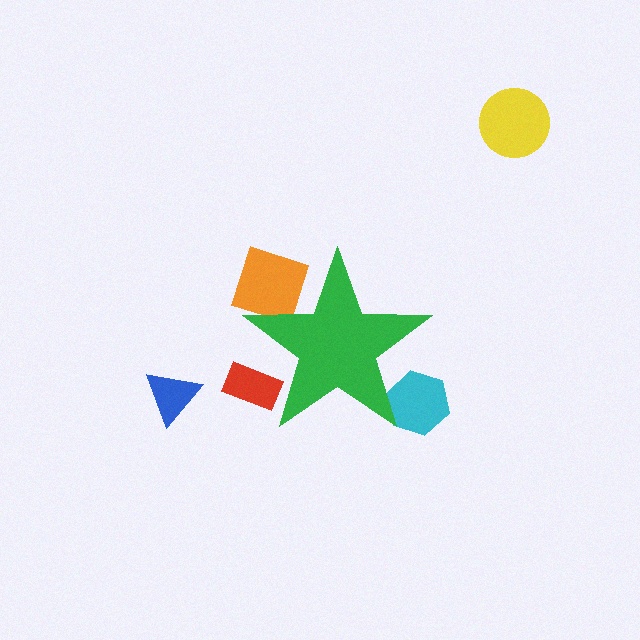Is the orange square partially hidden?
Yes, the orange square is partially hidden behind the green star.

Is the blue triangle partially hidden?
No, the blue triangle is fully visible.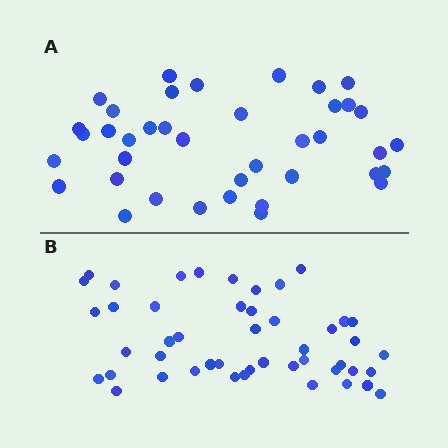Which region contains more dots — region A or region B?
Region B (the bottom region) has more dots.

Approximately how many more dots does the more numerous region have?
Region B has roughly 8 or so more dots than region A.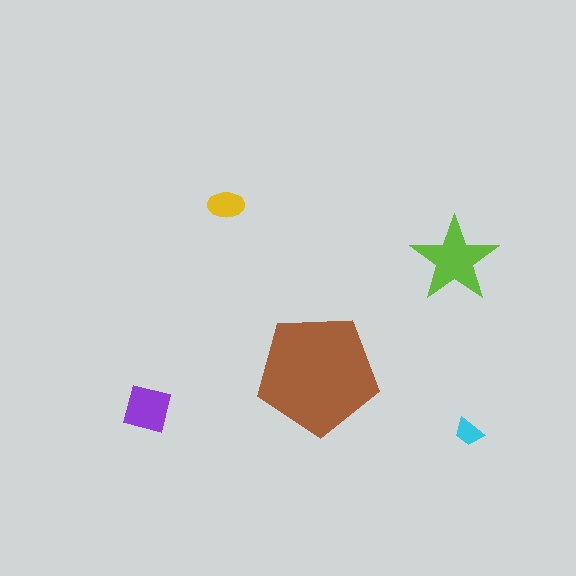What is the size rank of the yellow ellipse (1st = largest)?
4th.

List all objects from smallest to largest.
The cyan trapezoid, the yellow ellipse, the purple square, the lime star, the brown pentagon.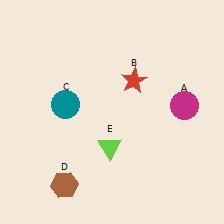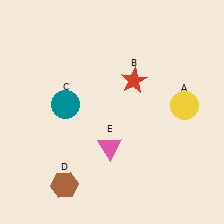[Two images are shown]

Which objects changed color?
A changed from magenta to yellow. E changed from lime to pink.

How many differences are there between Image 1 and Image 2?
There are 2 differences between the two images.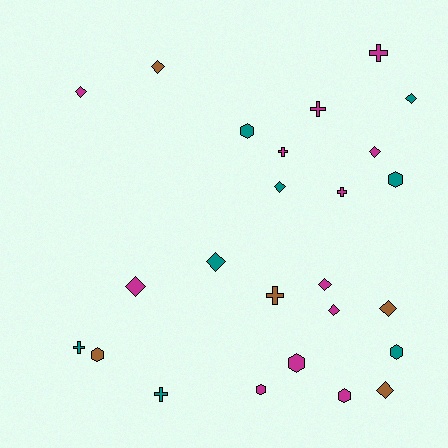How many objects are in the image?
There are 25 objects.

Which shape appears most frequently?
Diamond, with 11 objects.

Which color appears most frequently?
Magenta, with 12 objects.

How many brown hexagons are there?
There is 1 brown hexagon.